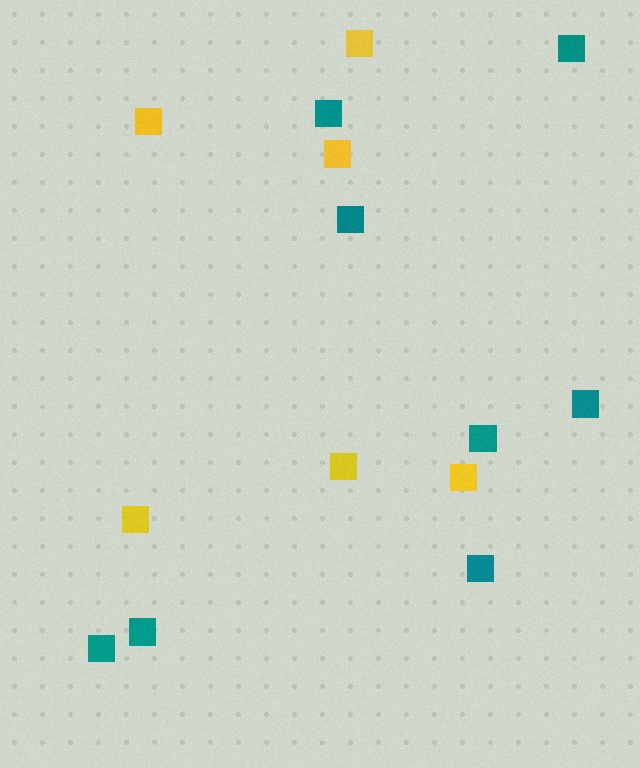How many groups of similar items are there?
There are 2 groups: one group of teal squares (8) and one group of yellow squares (6).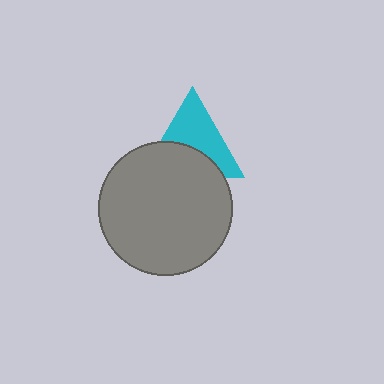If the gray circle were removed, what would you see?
You would see the complete cyan triangle.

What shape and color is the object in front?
The object in front is a gray circle.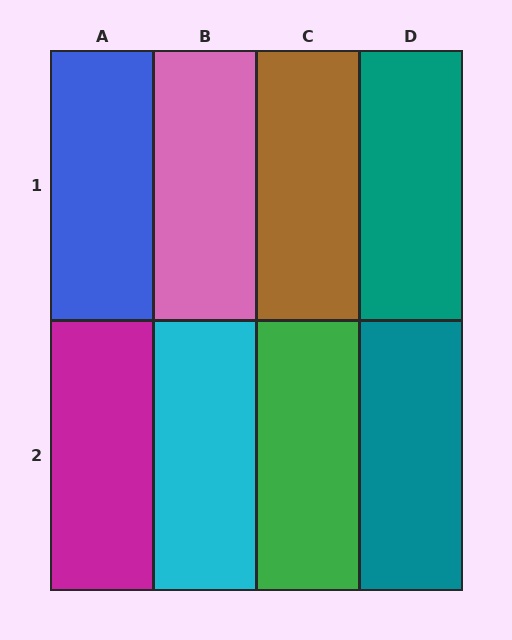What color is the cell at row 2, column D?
Teal.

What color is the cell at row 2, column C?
Green.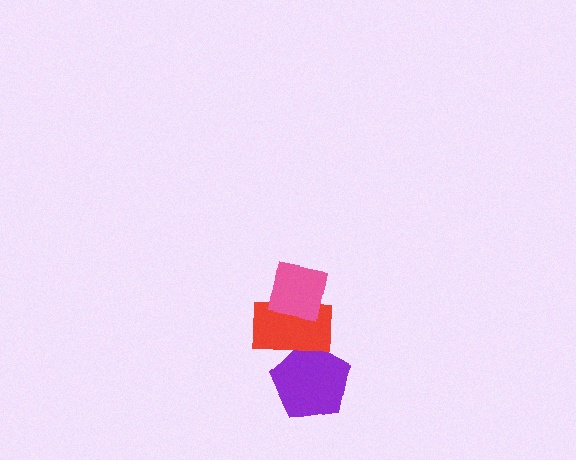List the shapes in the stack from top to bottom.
From top to bottom: the pink square, the red rectangle, the purple pentagon.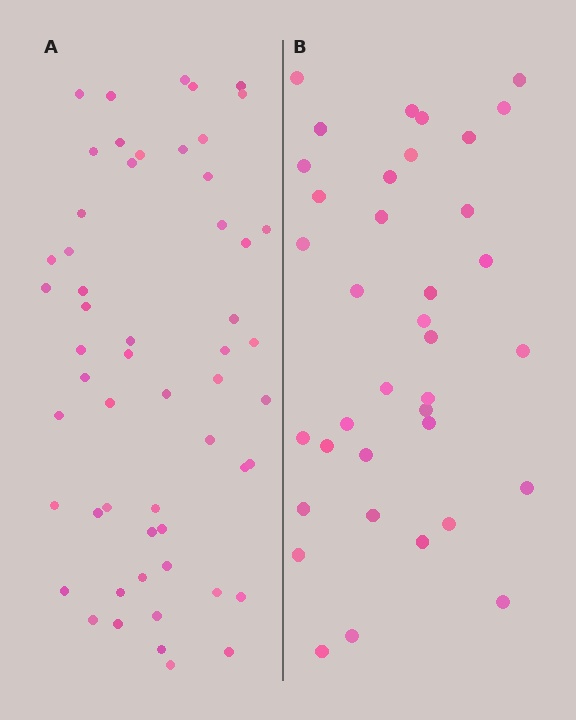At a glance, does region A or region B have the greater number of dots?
Region A (the left region) has more dots.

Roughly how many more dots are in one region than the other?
Region A has approximately 20 more dots than region B.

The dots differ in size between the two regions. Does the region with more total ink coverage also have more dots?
No. Region B has more total ink coverage because its dots are larger, but region A actually contains more individual dots. Total area can be misleading — the number of items is what matters here.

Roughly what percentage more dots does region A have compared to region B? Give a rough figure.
About 50% more.